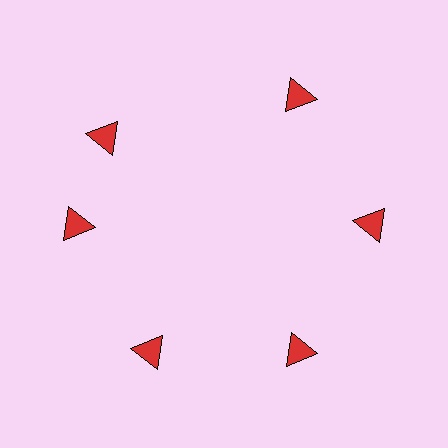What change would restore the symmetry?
The symmetry would be restored by rotating it back into even spacing with its neighbors so that all 6 triangles sit at equal angles and equal distance from the center.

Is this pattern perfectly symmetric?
No. The 6 red triangles are arranged in a ring, but one element near the 11 o'clock position is rotated out of alignment along the ring, breaking the 6-fold rotational symmetry.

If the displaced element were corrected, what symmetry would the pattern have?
It would have 6-fold rotational symmetry — the pattern would map onto itself every 60 degrees.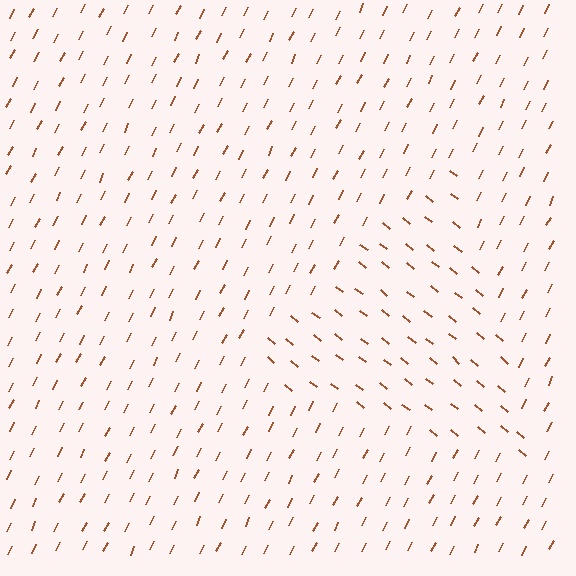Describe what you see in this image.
The image is filled with small brown line segments. A triangle region in the image has lines oriented differently from the surrounding lines, creating a visible texture boundary.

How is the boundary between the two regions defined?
The boundary is defined purely by a change in line orientation (approximately 78 degrees difference). All lines are the same color and thickness.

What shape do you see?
I see a triangle.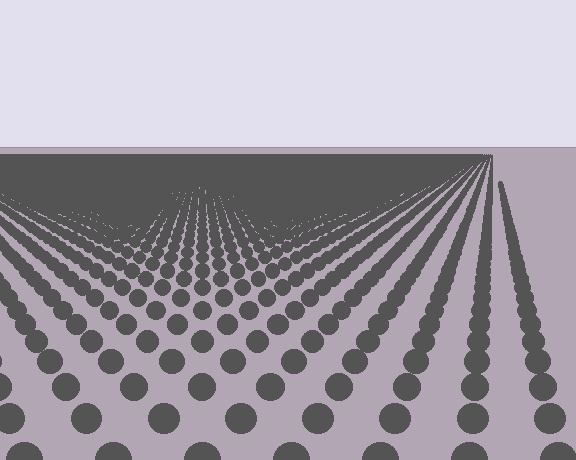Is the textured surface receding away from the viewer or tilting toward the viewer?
The surface is receding away from the viewer. Texture elements get smaller and denser toward the top.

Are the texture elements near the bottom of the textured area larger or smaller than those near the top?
Larger. Near the bottom, elements are closer to the viewer and appear at a bigger on-screen size.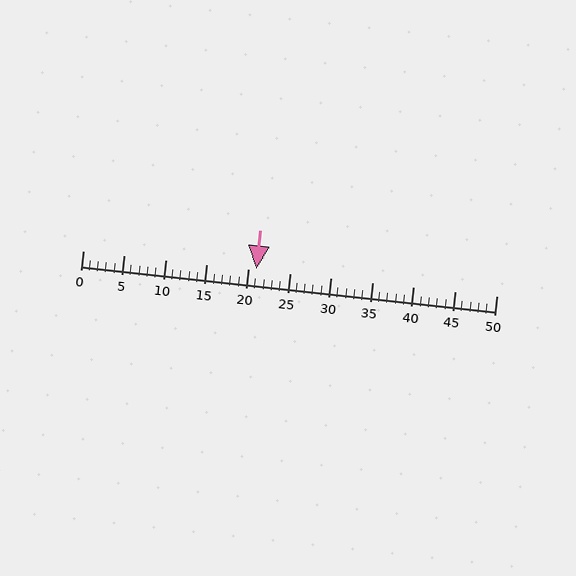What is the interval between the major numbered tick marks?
The major tick marks are spaced 5 units apart.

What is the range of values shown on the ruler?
The ruler shows values from 0 to 50.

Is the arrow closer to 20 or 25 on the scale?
The arrow is closer to 20.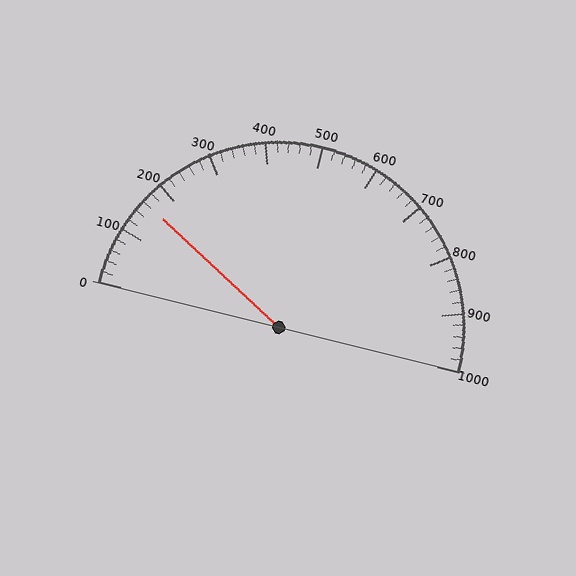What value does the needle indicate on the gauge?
The needle indicates approximately 160.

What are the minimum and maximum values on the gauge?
The gauge ranges from 0 to 1000.